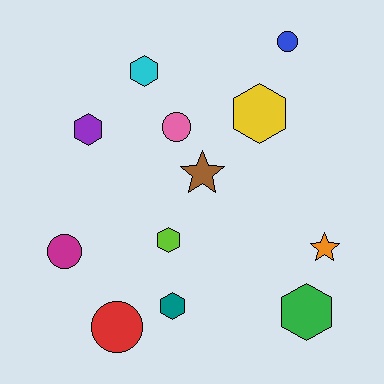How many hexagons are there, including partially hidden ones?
There are 6 hexagons.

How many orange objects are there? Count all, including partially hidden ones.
There is 1 orange object.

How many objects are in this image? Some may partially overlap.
There are 12 objects.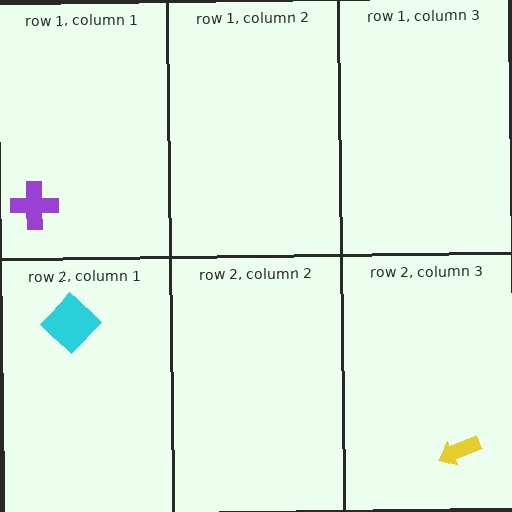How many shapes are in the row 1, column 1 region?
1.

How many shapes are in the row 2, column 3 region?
1.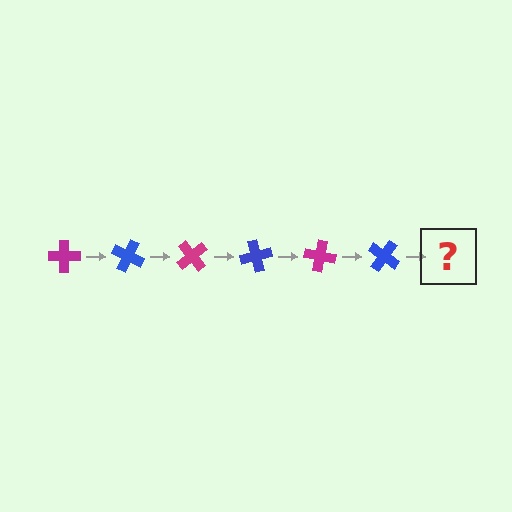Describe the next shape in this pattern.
It should be a magenta cross, rotated 150 degrees from the start.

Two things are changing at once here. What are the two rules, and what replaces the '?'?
The two rules are that it rotates 25 degrees each step and the color cycles through magenta and blue. The '?' should be a magenta cross, rotated 150 degrees from the start.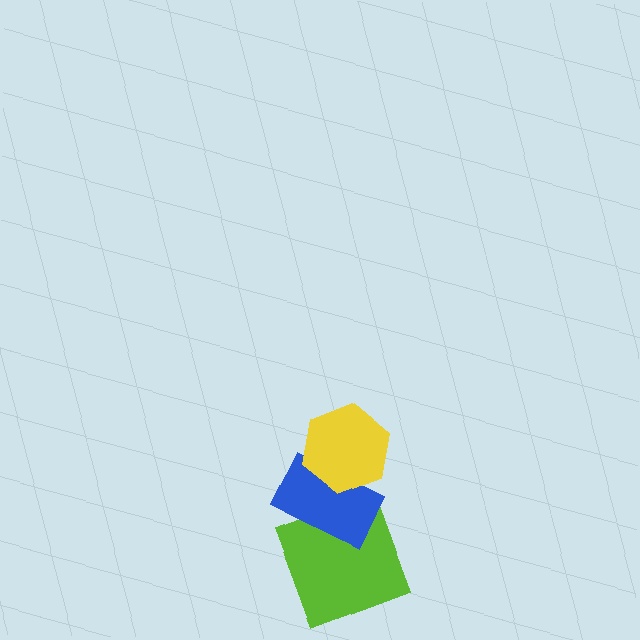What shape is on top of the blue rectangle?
The yellow hexagon is on top of the blue rectangle.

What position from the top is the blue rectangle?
The blue rectangle is 2nd from the top.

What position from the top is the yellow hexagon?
The yellow hexagon is 1st from the top.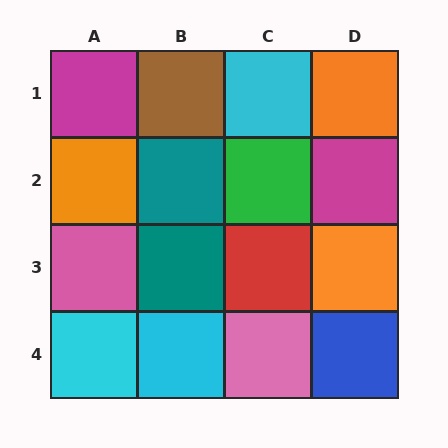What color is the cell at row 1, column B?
Brown.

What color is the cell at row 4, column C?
Pink.